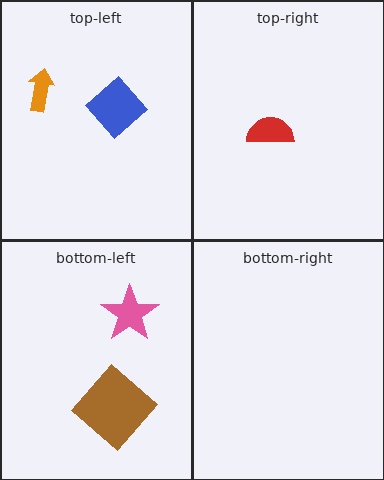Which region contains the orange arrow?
The top-left region.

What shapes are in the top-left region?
The blue diamond, the orange arrow.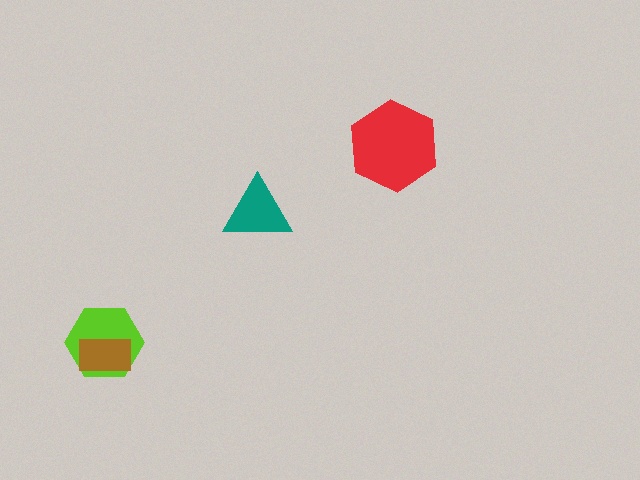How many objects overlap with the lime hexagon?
1 object overlaps with the lime hexagon.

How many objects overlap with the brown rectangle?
1 object overlaps with the brown rectangle.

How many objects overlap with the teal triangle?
0 objects overlap with the teal triangle.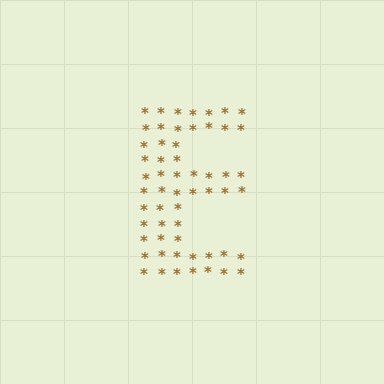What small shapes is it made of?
It is made of small asterisks.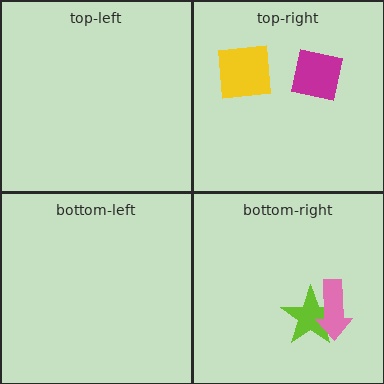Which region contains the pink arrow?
The bottom-right region.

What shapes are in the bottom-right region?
The lime star, the pink arrow.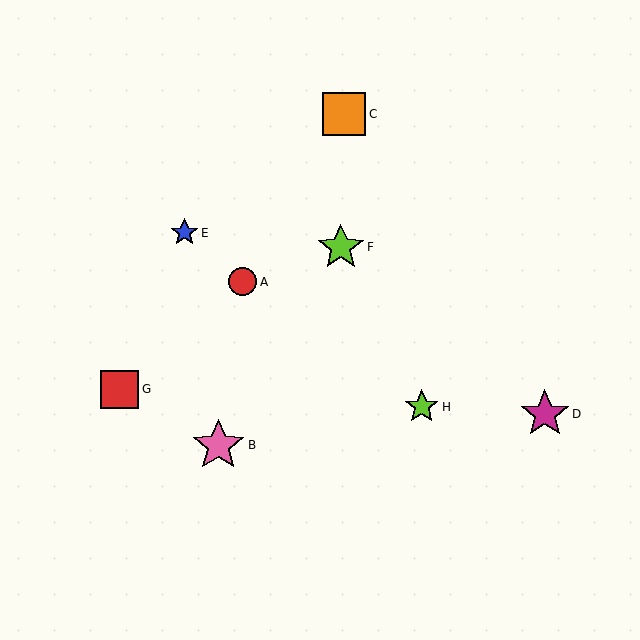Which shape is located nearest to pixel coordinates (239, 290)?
The red circle (labeled A) at (243, 282) is nearest to that location.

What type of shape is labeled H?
Shape H is a lime star.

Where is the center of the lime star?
The center of the lime star is at (422, 407).